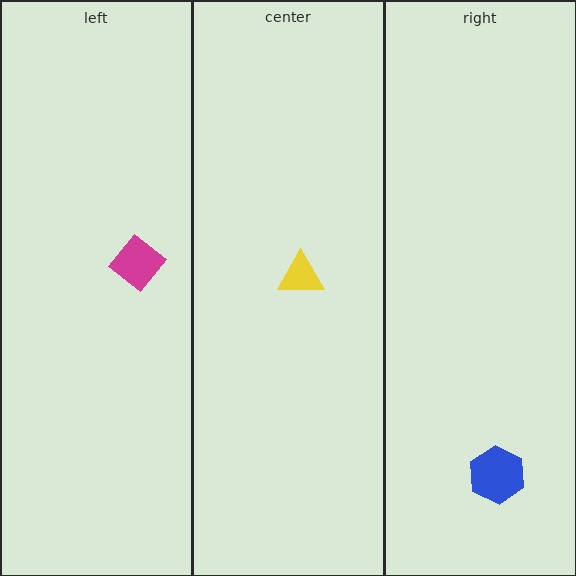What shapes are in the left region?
The magenta diamond.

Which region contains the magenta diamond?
The left region.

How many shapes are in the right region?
1.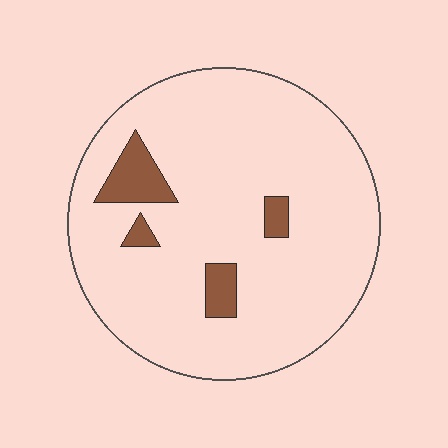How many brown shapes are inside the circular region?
4.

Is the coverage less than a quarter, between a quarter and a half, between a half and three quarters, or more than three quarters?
Less than a quarter.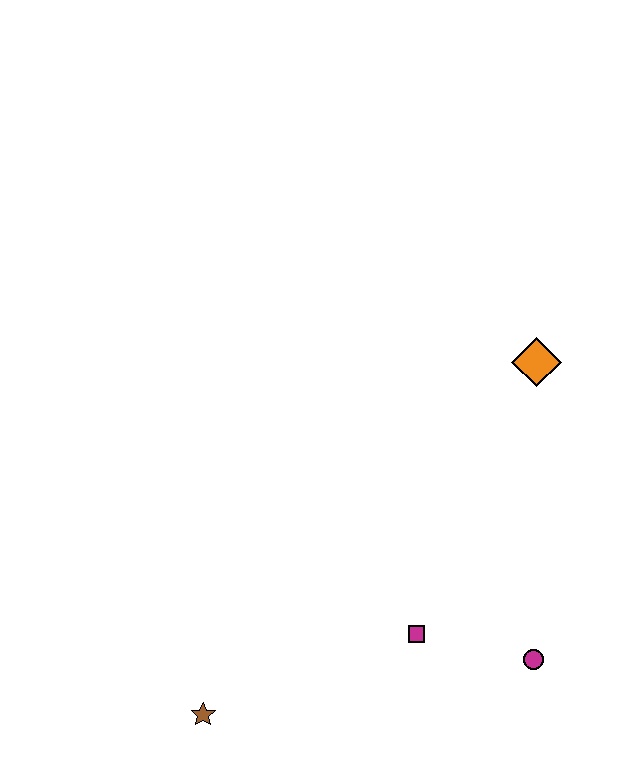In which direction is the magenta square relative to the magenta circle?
The magenta square is to the left of the magenta circle.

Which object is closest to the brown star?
The magenta square is closest to the brown star.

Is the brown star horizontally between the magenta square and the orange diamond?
No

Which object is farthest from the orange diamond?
The brown star is farthest from the orange diamond.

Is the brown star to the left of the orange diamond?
Yes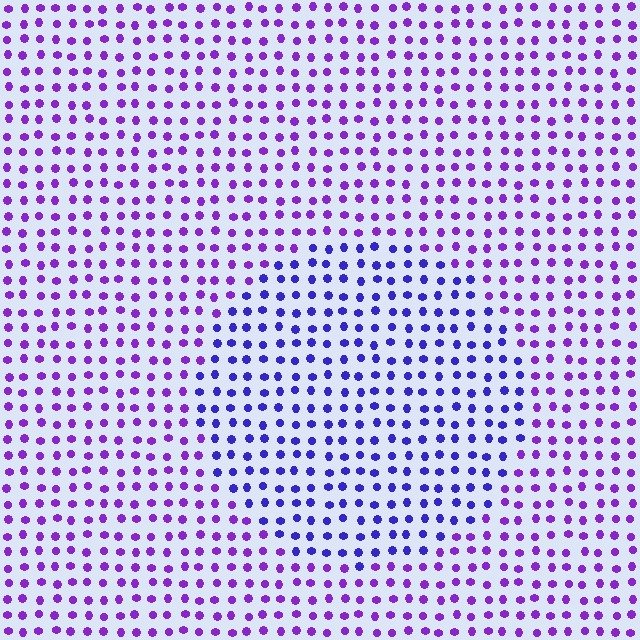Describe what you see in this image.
The image is filled with small purple elements in a uniform arrangement. A circle-shaped region is visible where the elements are tinted to a slightly different hue, forming a subtle color boundary.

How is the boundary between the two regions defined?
The boundary is defined purely by a slight shift in hue (about 31 degrees). Spacing, size, and orientation are identical on both sides.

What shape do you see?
I see a circle.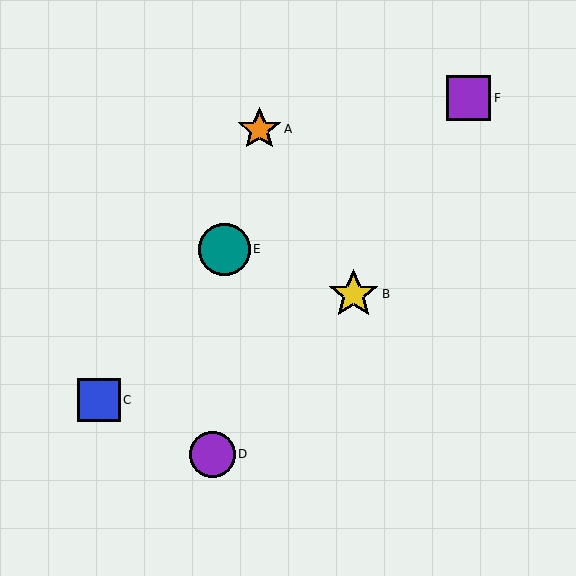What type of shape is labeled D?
Shape D is a purple circle.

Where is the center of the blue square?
The center of the blue square is at (99, 400).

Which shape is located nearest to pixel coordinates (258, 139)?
The orange star (labeled A) at (259, 129) is nearest to that location.